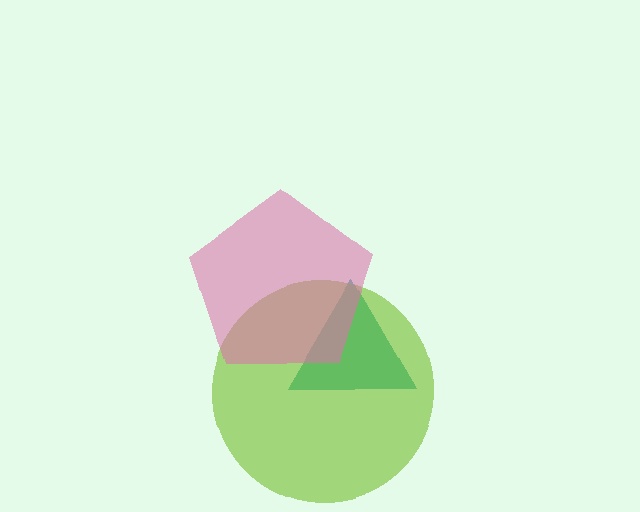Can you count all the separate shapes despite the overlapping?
Yes, there are 3 separate shapes.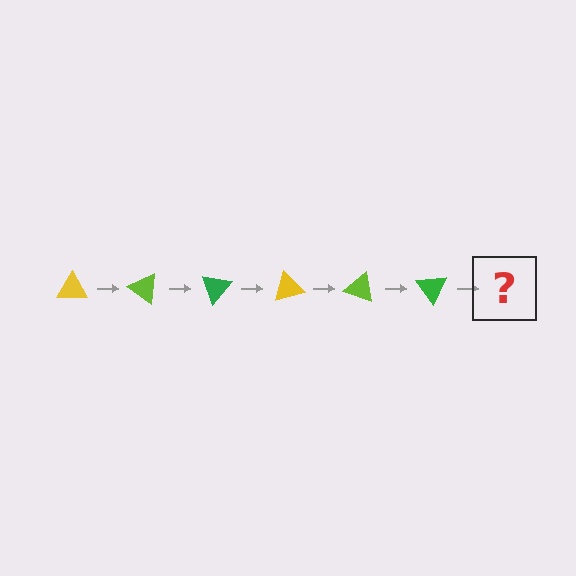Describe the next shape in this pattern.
It should be a yellow triangle, rotated 210 degrees from the start.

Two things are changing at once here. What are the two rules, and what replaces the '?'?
The two rules are that it rotates 35 degrees each step and the color cycles through yellow, lime, and green. The '?' should be a yellow triangle, rotated 210 degrees from the start.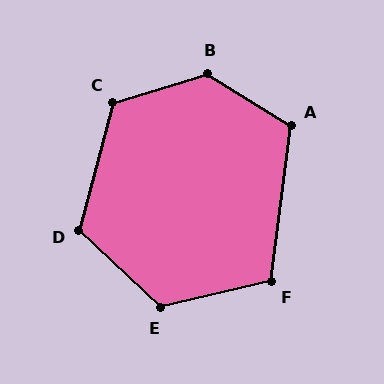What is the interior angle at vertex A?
Approximately 115 degrees (obtuse).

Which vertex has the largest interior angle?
B, at approximately 131 degrees.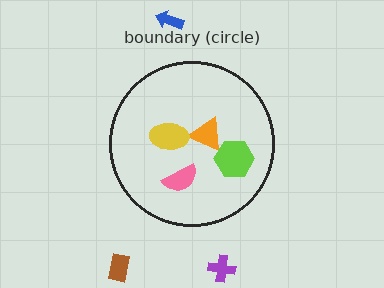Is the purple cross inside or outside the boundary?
Outside.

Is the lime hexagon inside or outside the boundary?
Inside.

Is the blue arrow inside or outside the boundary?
Outside.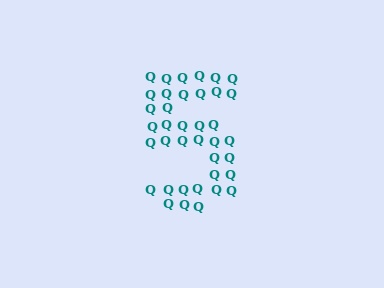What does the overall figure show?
The overall figure shows the digit 5.